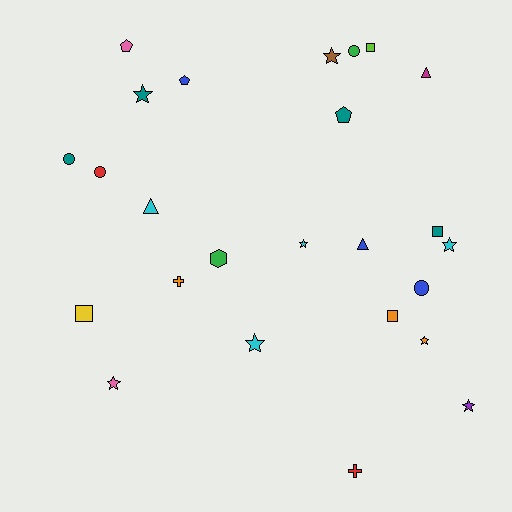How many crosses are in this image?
There are 2 crosses.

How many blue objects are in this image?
There are 3 blue objects.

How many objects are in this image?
There are 25 objects.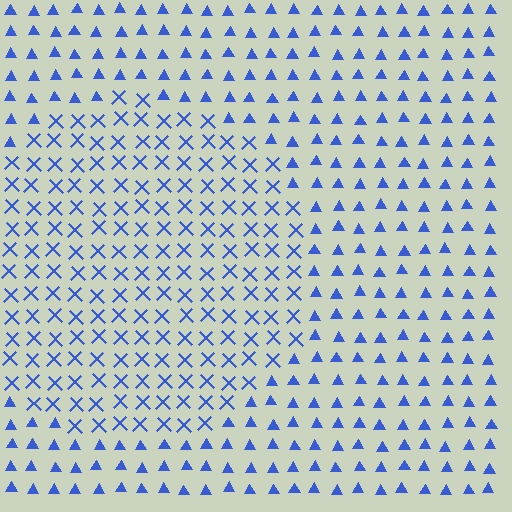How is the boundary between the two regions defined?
The boundary is defined by a change in element shape: X marks inside vs. triangles outside. All elements share the same color and spacing.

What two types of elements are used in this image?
The image uses X marks inside the circle region and triangles outside it.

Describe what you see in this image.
The image is filled with small blue elements arranged in a uniform grid. A circle-shaped region contains X marks, while the surrounding area contains triangles. The boundary is defined purely by the change in element shape.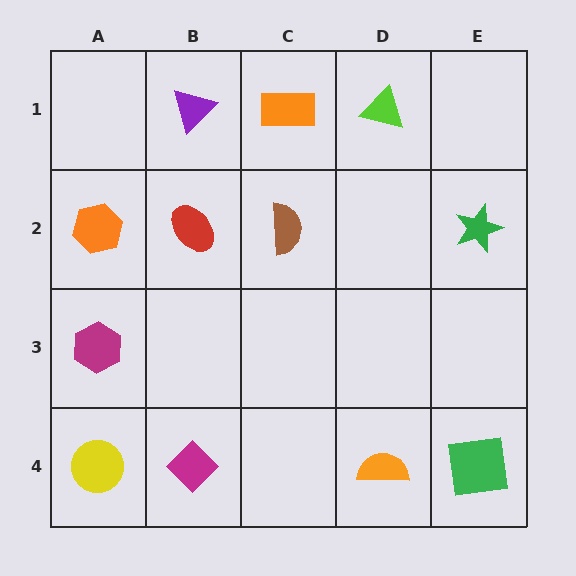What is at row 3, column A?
A magenta hexagon.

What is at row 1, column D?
A lime triangle.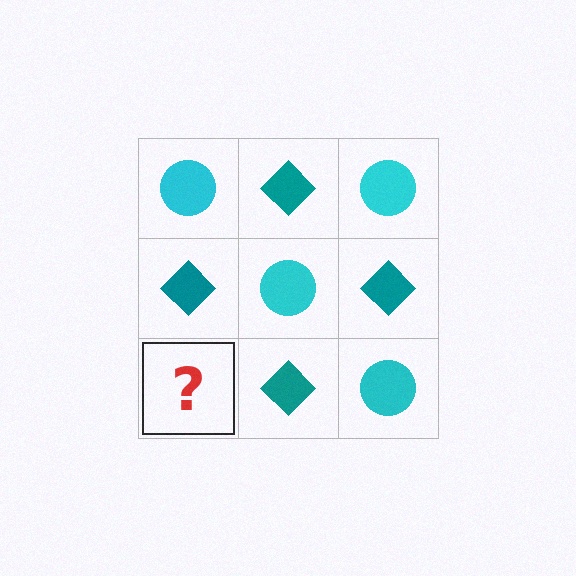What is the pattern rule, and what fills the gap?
The rule is that it alternates cyan circle and teal diamond in a checkerboard pattern. The gap should be filled with a cyan circle.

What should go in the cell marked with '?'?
The missing cell should contain a cyan circle.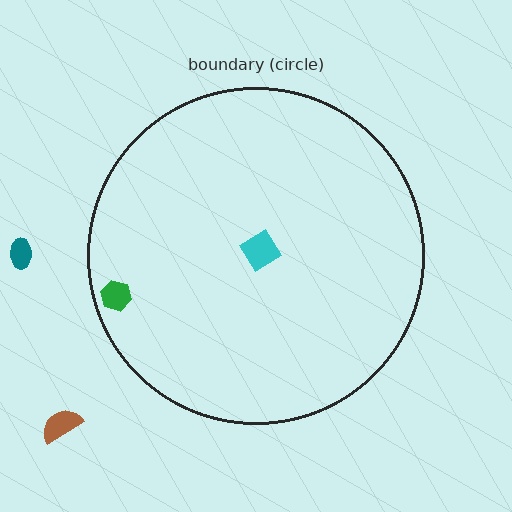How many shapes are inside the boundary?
2 inside, 2 outside.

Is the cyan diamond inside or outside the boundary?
Inside.